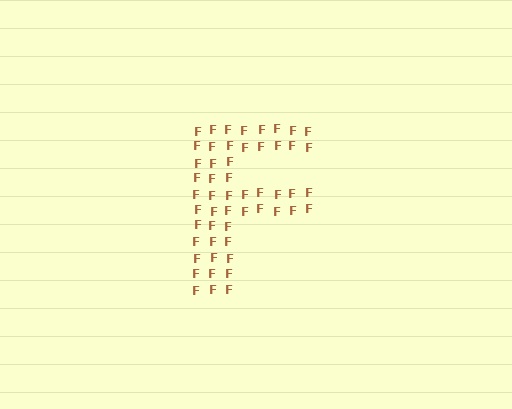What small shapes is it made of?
It is made of small letter F's.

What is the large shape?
The large shape is the letter F.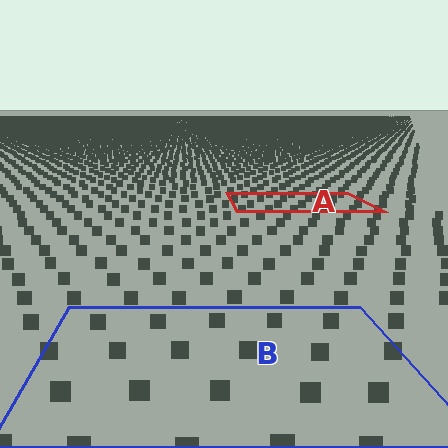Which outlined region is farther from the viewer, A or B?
Region A is farther from the viewer — the texture elements inside it appear smaller and more densely packed.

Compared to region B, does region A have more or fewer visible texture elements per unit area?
Region A has more texture elements per unit area — they are packed more densely because it is farther away.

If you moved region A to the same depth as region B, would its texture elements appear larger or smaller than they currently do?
They would appear larger. At a closer depth, the same texture elements are projected at a bigger on-screen size.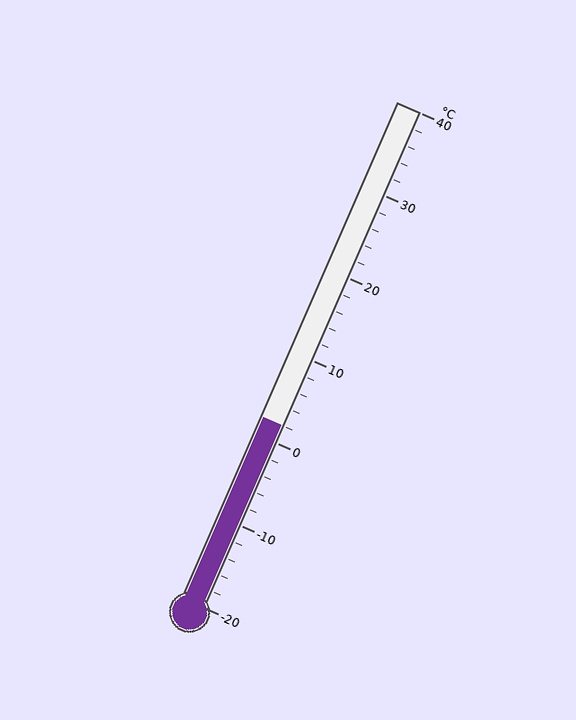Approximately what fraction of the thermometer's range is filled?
The thermometer is filled to approximately 35% of its range.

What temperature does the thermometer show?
The thermometer shows approximately 2°C.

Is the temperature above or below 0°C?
The temperature is above 0°C.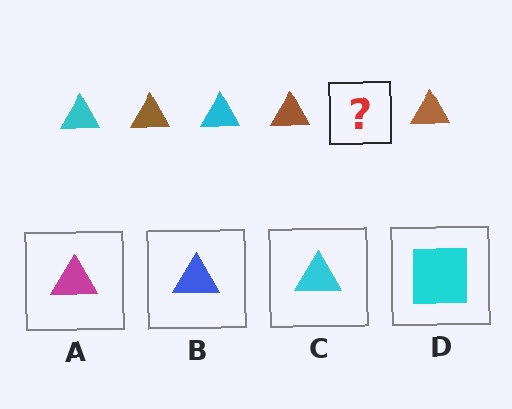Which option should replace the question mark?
Option C.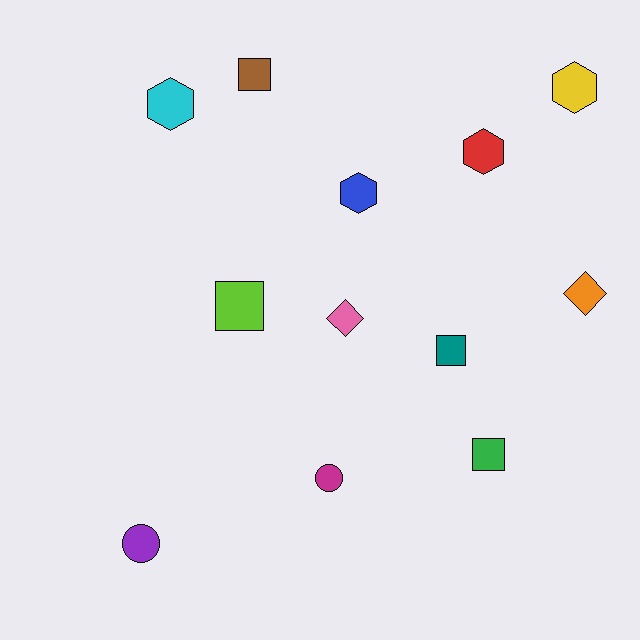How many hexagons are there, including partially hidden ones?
There are 4 hexagons.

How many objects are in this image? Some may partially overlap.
There are 12 objects.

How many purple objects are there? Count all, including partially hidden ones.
There is 1 purple object.